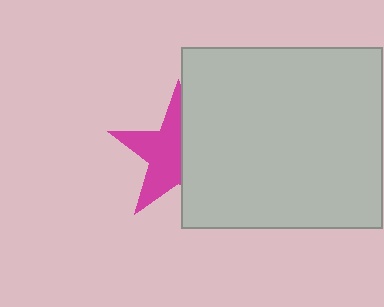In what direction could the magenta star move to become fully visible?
The magenta star could move left. That would shift it out from behind the light gray rectangle entirely.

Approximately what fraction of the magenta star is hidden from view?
Roughly 45% of the magenta star is hidden behind the light gray rectangle.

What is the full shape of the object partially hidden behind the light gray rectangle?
The partially hidden object is a magenta star.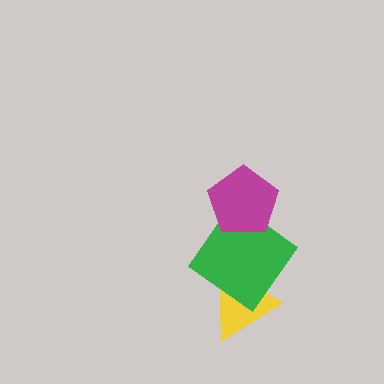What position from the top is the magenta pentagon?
The magenta pentagon is 1st from the top.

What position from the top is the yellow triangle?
The yellow triangle is 3rd from the top.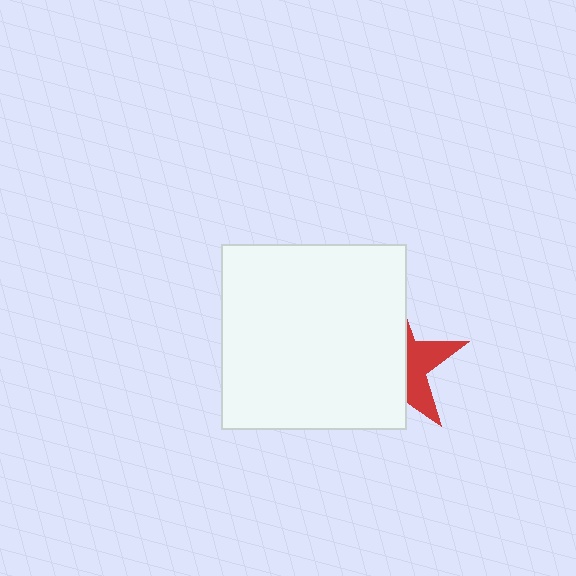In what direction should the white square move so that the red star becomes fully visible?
The white square should move left. That is the shortest direction to clear the overlap and leave the red star fully visible.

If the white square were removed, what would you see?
You would see the complete red star.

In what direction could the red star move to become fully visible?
The red star could move right. That would shift it out from behind the white square entirely.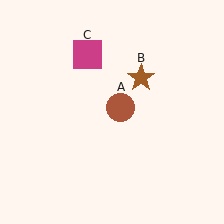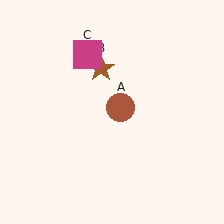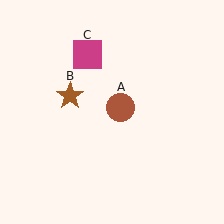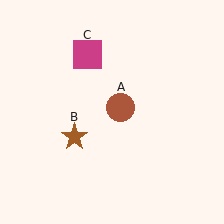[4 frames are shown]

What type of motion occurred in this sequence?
The brown star (object B) rotated counterclockwise around the center of the scene.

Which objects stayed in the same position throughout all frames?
Brown circle (object A) and magenta square (object C) remained stationary.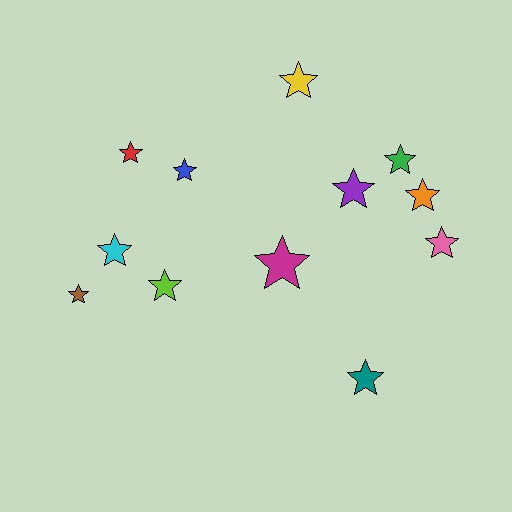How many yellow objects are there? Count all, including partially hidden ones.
There is 1 yellow object.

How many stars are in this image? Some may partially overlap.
There are 12 stars.